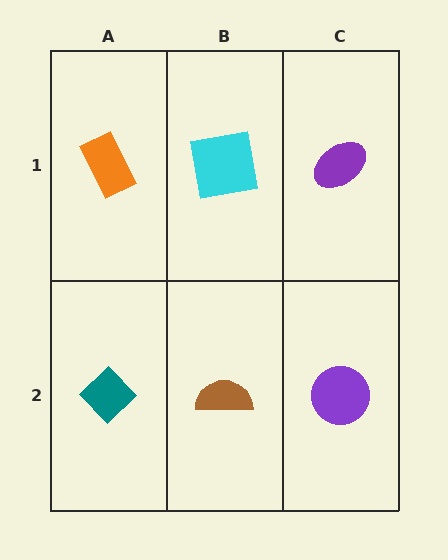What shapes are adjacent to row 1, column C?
A purple circle (row 2, column C), a cyan square (row 1, column B).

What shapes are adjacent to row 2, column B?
A cyan square (row 1, column B), a teal diamond (row 2, column A), a purple circle (row 2, column C).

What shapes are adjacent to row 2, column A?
An orange rectangle (row 1, column A), a brown semicircle (row 2, column B).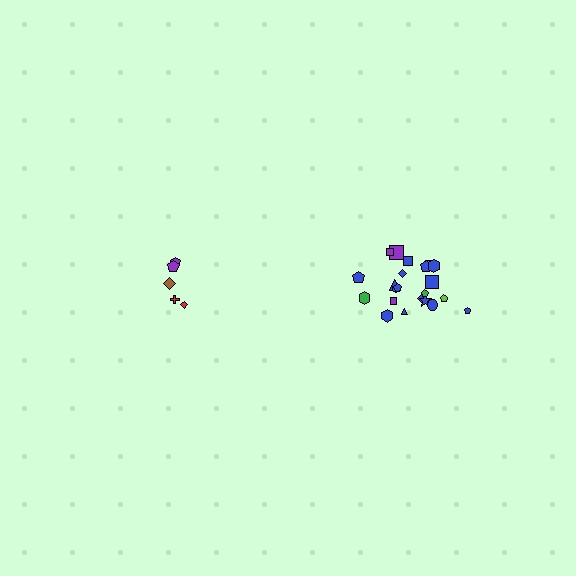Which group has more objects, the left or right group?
The right group.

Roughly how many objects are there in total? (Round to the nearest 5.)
Roughly 25 objects in total.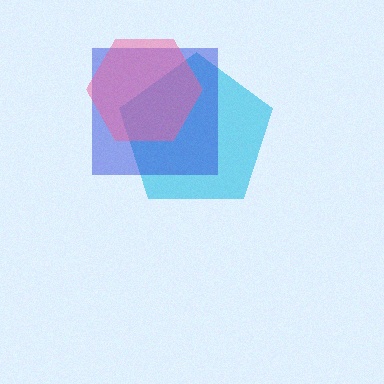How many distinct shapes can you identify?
There are 3 distinct shapes: a cyan pentagon, a blue square, a pink hexagon.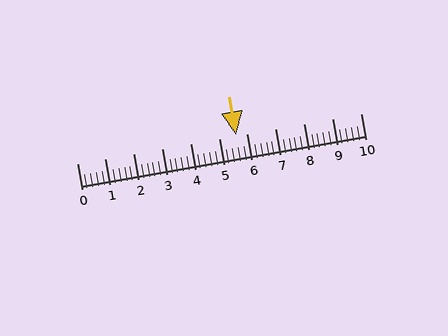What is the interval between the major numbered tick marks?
The major tick marks are spaced 1 units apart.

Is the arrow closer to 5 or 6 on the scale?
The arrow is closer to 6.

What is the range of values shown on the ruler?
The ruler shows values from 0 to 10.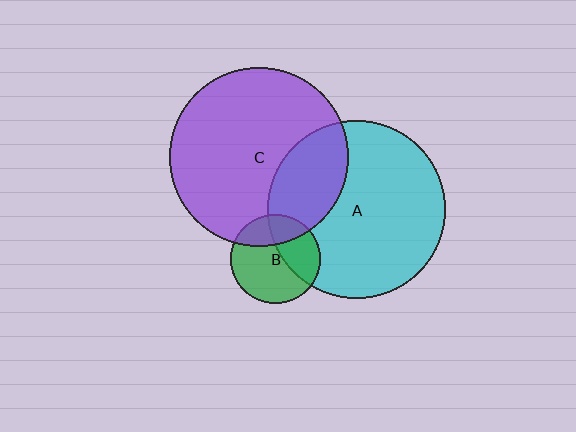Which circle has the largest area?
Circle C (purple).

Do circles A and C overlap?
Yes.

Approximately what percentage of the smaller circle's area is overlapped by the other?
Approximately 25%.